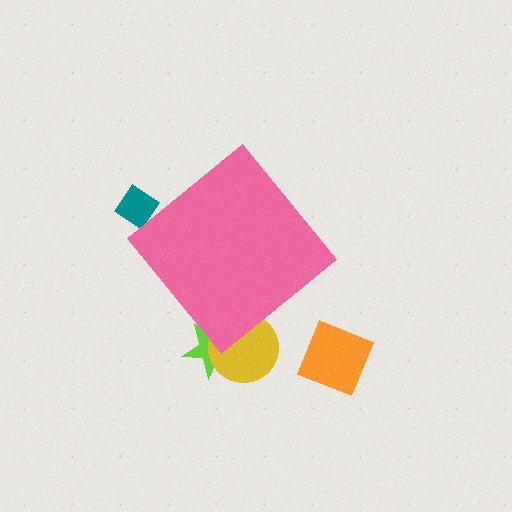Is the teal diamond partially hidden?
Yes, the teal diamond is partially hidden behind the pink diamond.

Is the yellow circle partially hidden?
Yes, the yellow circle is partially hidden behind the pink diamond.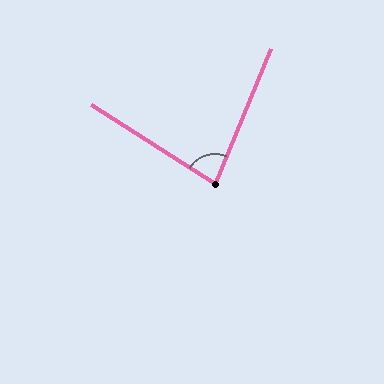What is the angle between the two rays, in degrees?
Approximately 80 degrees.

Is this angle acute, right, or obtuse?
It is acute.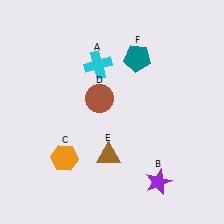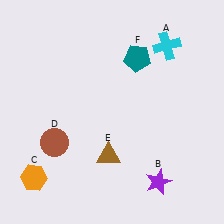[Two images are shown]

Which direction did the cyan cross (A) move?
The cyan cross (A) moved right.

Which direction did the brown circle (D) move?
The brown circle (D) moved left.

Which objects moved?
The objects that moved are: the cyan cross (A), the orange hexagon (C), the brown circle (D).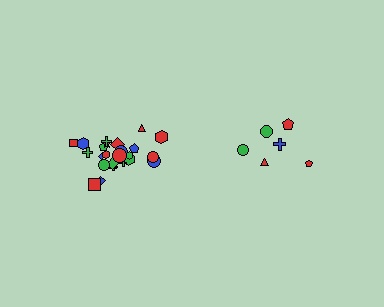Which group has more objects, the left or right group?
The left group.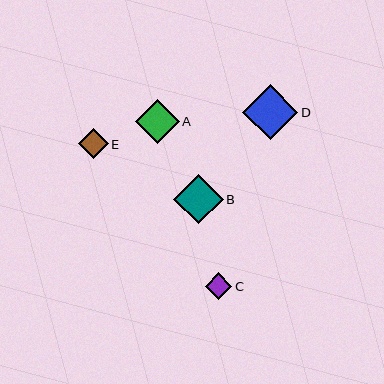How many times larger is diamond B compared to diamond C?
Diamond B is approximately 1.9 times the size of diamond C.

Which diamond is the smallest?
Diamond C is the smallest with a size of approximately 26 pixels.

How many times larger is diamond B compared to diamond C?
Diamond B is approximately 1.9 times the size of diamond C.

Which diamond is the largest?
Diamond D is the largest with a size of approximately 55 pixels.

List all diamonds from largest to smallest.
From largest to smallest: D, B, A, E, C.